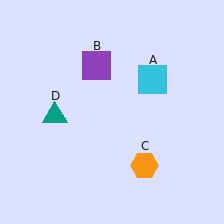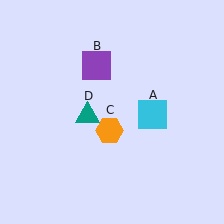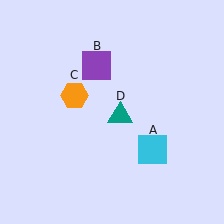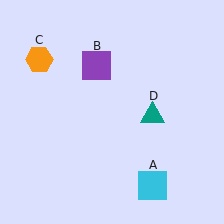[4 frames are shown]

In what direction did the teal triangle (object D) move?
The teal triangle (object D) moved right.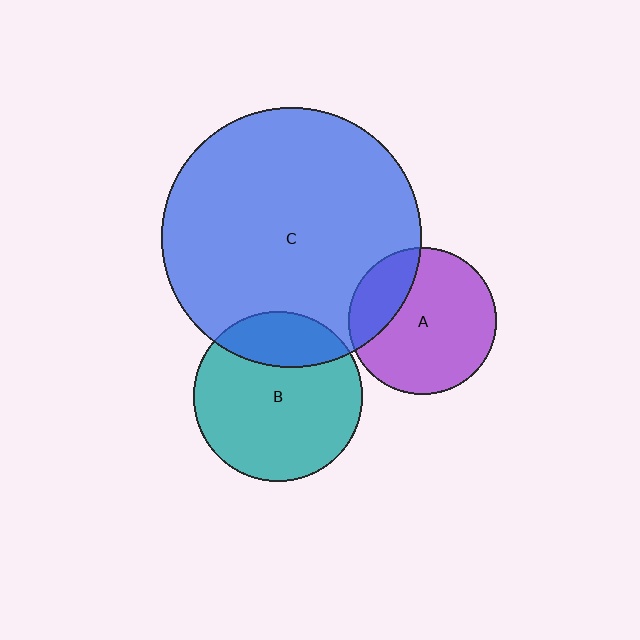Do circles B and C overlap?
Yes.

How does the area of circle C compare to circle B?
Approximately 2.3 times.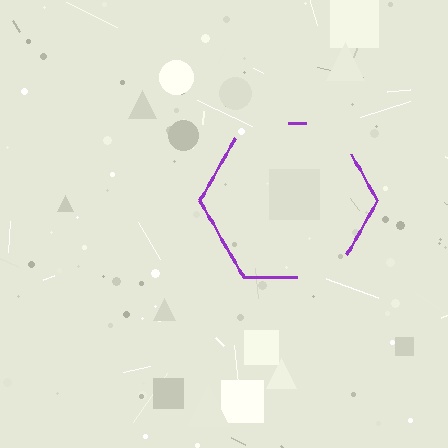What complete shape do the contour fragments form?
The contour fragments form a hexagon.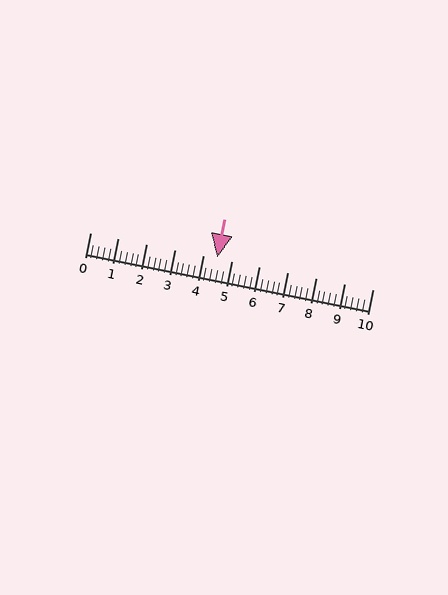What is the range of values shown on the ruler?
The ruler shows values from 0 to 10.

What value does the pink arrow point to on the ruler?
The pink arrow points to approximately 4.5.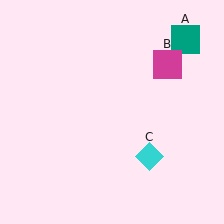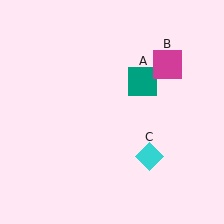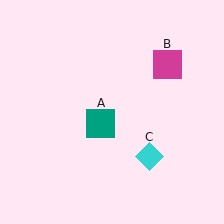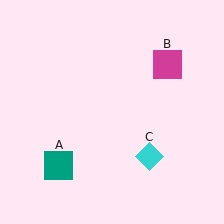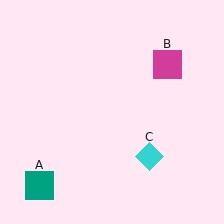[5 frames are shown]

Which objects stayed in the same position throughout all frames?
Magenta square (object B) and cyan diamond (object C) remained stationary.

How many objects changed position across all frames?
1 object changed position: teal square (object A).